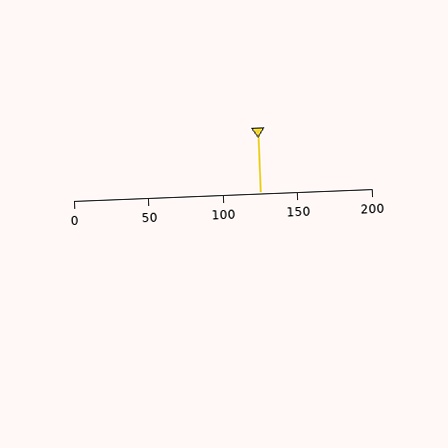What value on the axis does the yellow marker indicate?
The marker indicates approximately 125.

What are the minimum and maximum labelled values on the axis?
The axis runs from 0 to 200.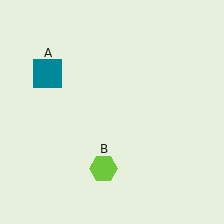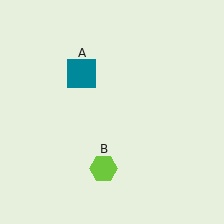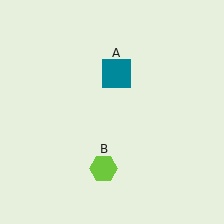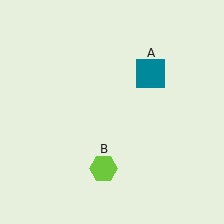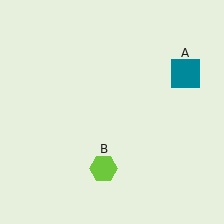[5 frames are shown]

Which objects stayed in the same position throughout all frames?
Lime hexagon (object B) remained stationary.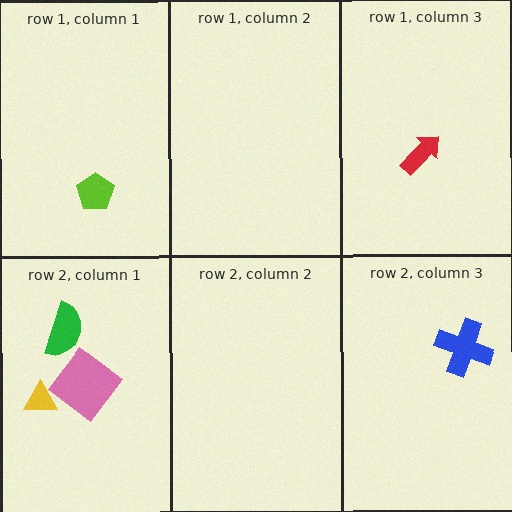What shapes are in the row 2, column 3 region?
The blue cross.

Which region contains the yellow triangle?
The row 2, column 1 region.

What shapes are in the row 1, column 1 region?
The lime pentagon.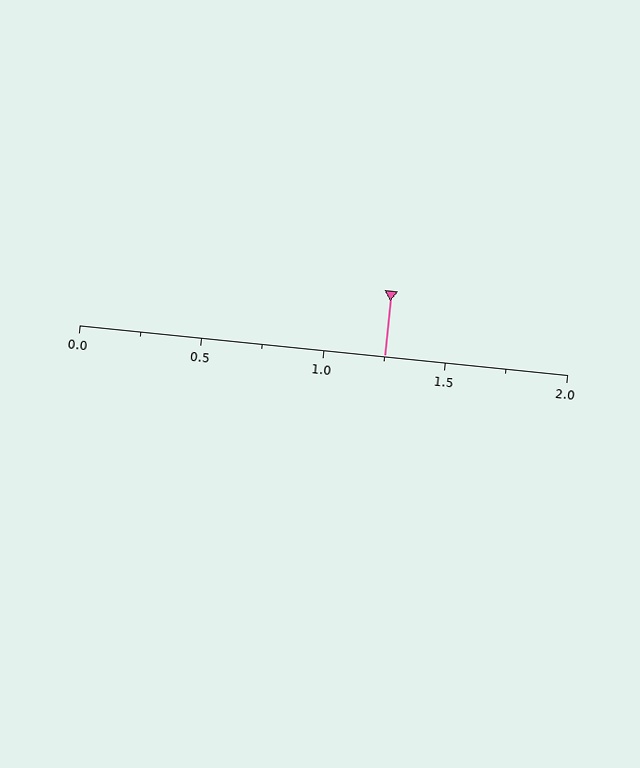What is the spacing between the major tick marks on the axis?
The major ticks are spaced 0.5 apart.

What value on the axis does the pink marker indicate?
The marker indicates approximately 1.25.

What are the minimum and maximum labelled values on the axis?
The axis runs from 0.0 to 2.0.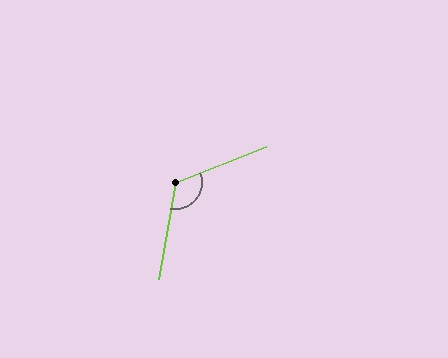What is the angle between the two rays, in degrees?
Approximately 121 degrees.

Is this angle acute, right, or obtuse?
It is obtuse.